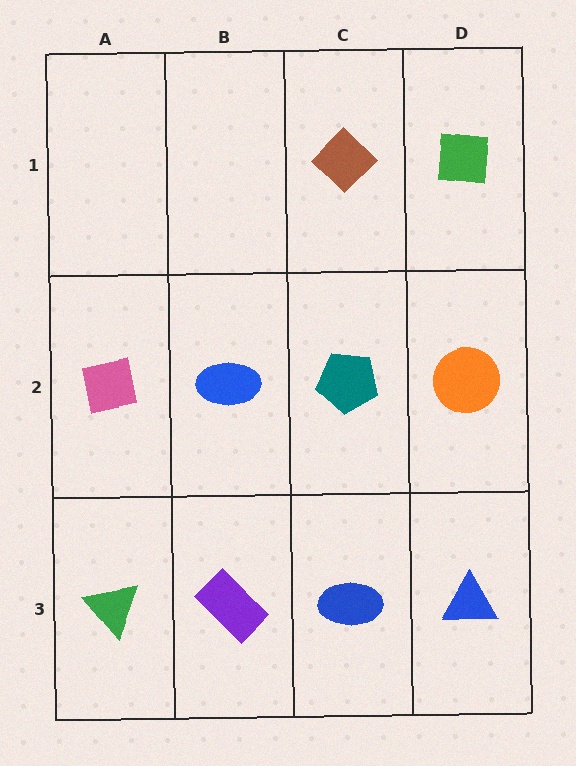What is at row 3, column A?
A green triangle.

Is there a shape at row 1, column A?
No, that cell is empty.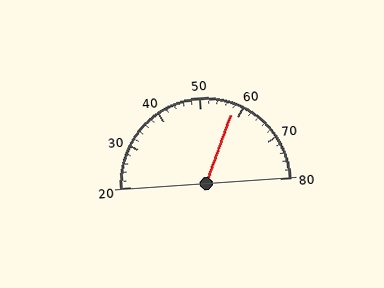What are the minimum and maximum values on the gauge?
The gauge ranges from 20 to 80.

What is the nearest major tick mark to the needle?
The nearest major tick mark is 60.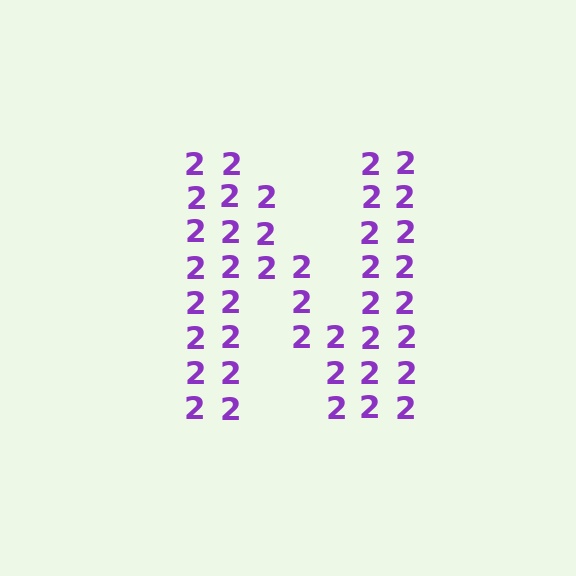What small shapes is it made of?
It is made of small digit 2's.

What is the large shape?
The large shape is the letter N.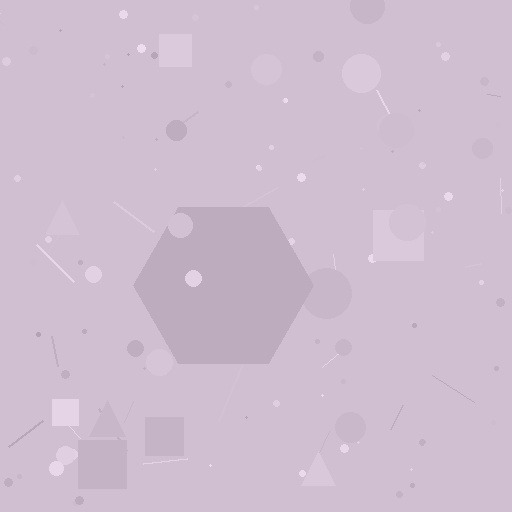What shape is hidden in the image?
A hexagon is hidden in the image.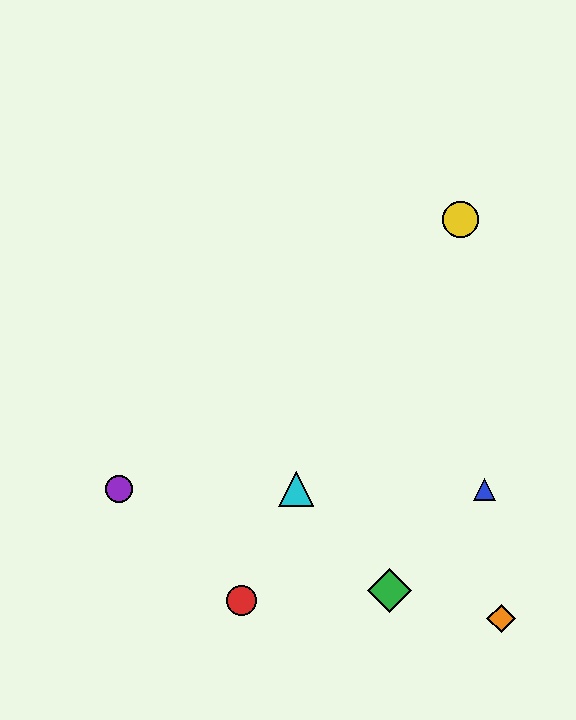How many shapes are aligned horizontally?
3 shapes (the blue triangle, the purple circle, the cyan triangle) are aligned horizontally.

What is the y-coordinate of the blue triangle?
The blue triangle is at y≈489.